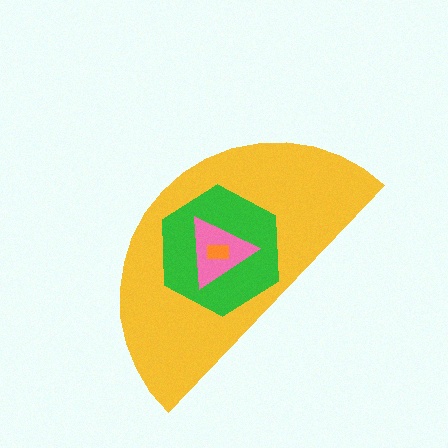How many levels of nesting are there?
4.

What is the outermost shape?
The yellow semicircle.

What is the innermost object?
The orange rectangle.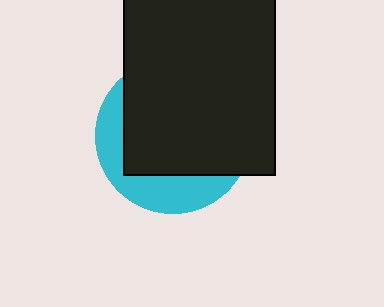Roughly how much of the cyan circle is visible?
A small part of it is visible (roughly 31%).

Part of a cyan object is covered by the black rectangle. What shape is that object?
It is a circle.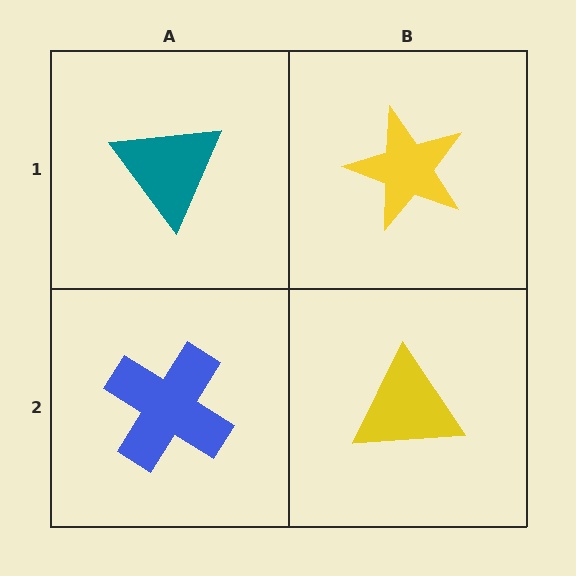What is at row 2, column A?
A blue cross.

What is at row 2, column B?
A yellow triangle.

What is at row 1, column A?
A teal triangle.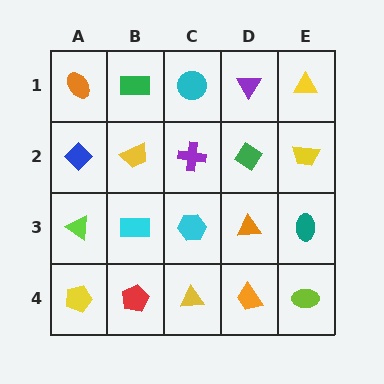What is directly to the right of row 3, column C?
An orange triangle.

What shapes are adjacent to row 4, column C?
A cyan hexagon (row 3, column C), a red pentagon (row 4, column B), an orange trapezoid (row 4, column D).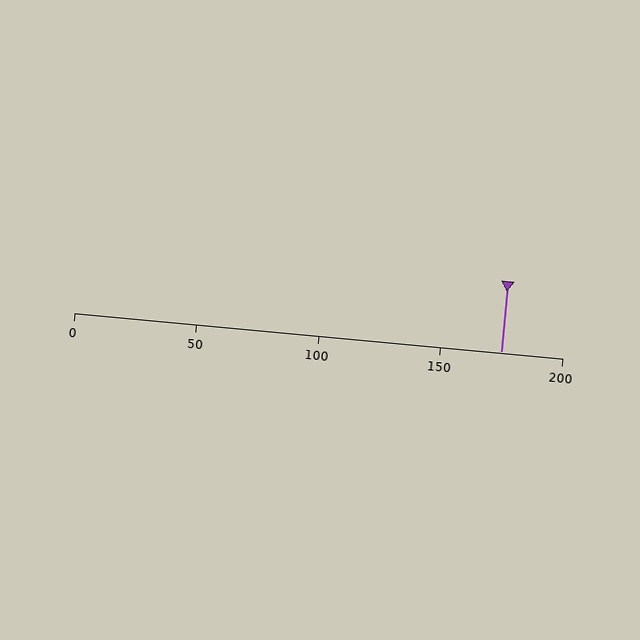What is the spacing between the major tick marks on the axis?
The major ticks are spaced 50 apart.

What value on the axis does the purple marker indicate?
The marker indicates approximately 175.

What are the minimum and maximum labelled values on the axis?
The axis runs from 0 to 200.